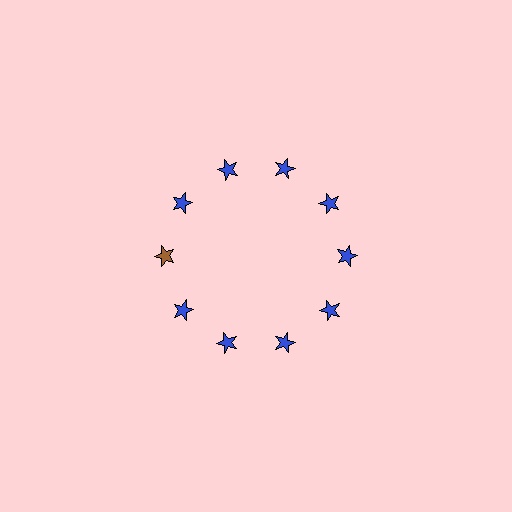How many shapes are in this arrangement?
There are 10 shapes arranged in a ring pattern.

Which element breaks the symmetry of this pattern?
The brown star at roughly the 9 o'clock position breaks the symmetry. All other shapes are blue stars.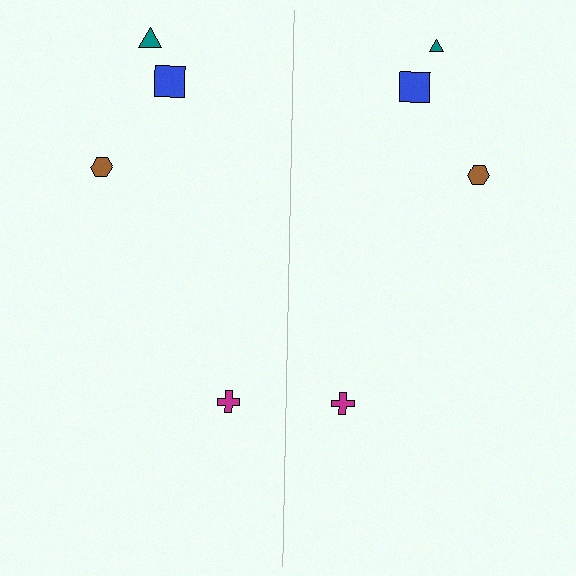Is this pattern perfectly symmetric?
No, the pattern is not perfectly symmetric. The teal triangle on the right side has a different size than its mirror counterpart.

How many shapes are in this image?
There are 8 shapes in this image.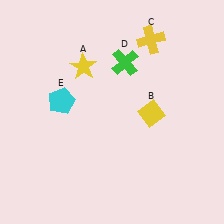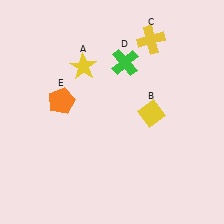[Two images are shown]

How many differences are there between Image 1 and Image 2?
There is 1 difference between the two images.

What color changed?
The pentagon (E) changed from cyan in Image 1 to orange in Image 2.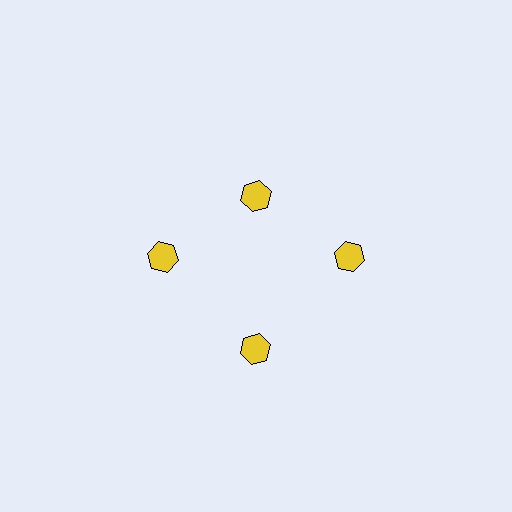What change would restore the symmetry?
The symmetry would be restored by moving it outward, back onto the ring so that all 4 hexagons sit at equal angles and equal distance from the center.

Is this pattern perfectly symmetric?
No. The 4 yellow hexagons are arranged in a ring, but one element near the 12 o'clock position is pulled inward toward the center, breaking the 4-fold rotational symmetry.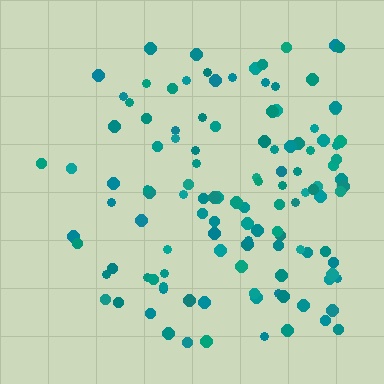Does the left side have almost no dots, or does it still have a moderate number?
Still a moderate number, just noticeably fewer than the right.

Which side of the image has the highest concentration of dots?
The right.